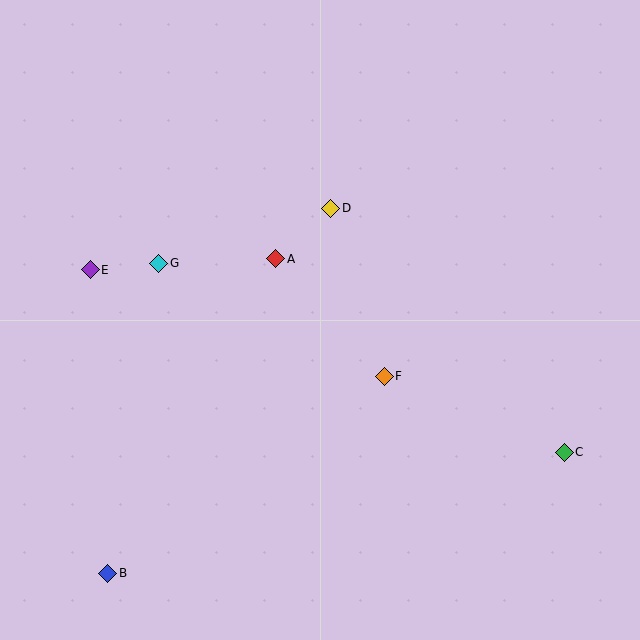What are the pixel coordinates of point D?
Point D is at (331, 208).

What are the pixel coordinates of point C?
Point C is at (564, 452).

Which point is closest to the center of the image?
Point A at (276, 259) is closest to the center.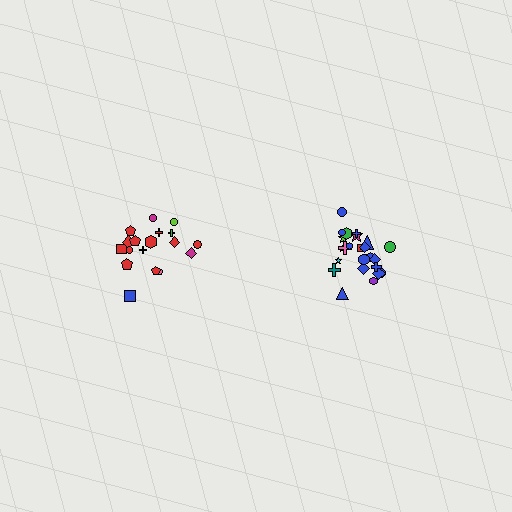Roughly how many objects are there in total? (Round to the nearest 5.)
Roughly 45 objects in total.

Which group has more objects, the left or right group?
The right group.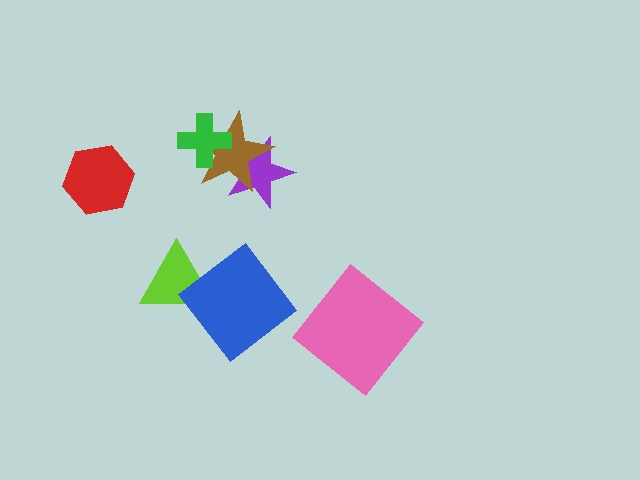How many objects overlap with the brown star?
2 objects overlap with the brown star.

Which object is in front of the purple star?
The brown star is in front of the purple star.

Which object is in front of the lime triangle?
The blue diamond is in front of the lime triangle.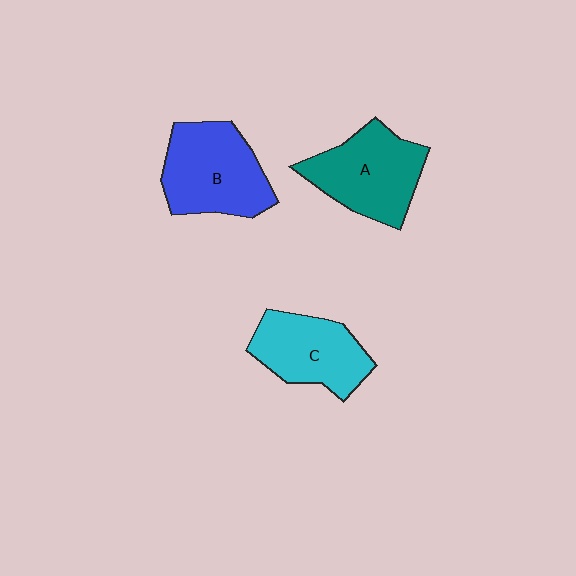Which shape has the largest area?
Shape B (blue).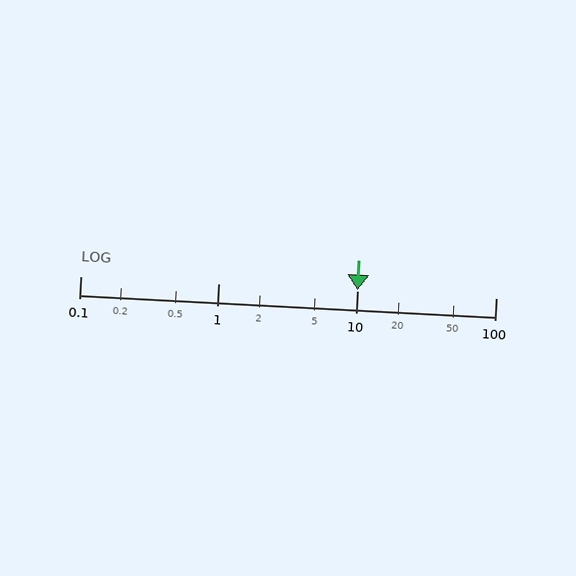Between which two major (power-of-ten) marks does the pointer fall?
The pointer is between 10 and 100.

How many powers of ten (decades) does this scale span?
The scale spans 3 decades, from 0.1 to 100.